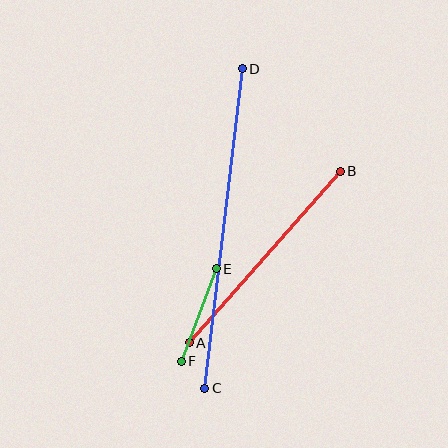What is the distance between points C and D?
The distance is approximately 322 pixels.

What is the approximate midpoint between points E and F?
The midpoint is at approximately (199, 315) pixels.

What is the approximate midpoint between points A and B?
The midpoint is at approximately (265, 257) pixels.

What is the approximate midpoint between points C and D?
The midpoint is at approximately (224, 228) pixels.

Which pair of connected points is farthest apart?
Points C and D are farthest apart.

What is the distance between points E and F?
The distance is approximately 99 pixels.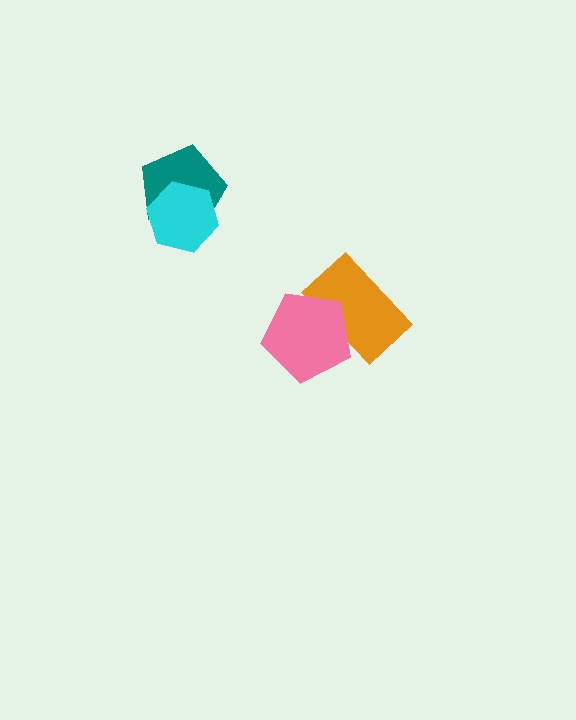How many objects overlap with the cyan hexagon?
1 object overlaps with the cyan hexagon.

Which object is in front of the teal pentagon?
The cyan hexagon is in front of the teal pentagon.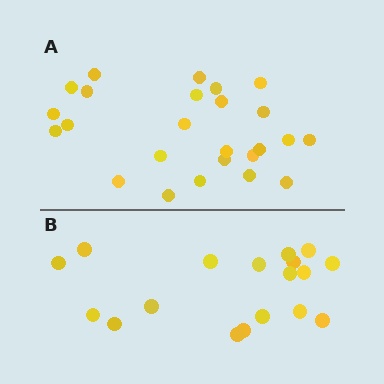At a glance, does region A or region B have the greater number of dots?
Region A (the top region) has more dots.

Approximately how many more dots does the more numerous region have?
Region A has roughly 8 or so more dots than region B.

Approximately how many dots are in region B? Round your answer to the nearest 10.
About 20 dots. (The exact count is 18, which rounds to 20.)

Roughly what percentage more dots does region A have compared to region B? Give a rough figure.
About 40% more.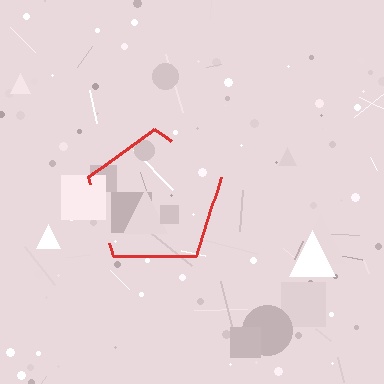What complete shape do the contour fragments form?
The contour fragments form a pentagon.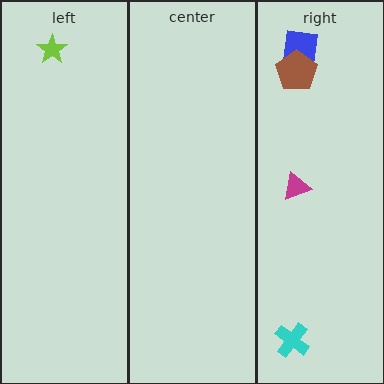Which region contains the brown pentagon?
The right region.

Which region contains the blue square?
The right region.